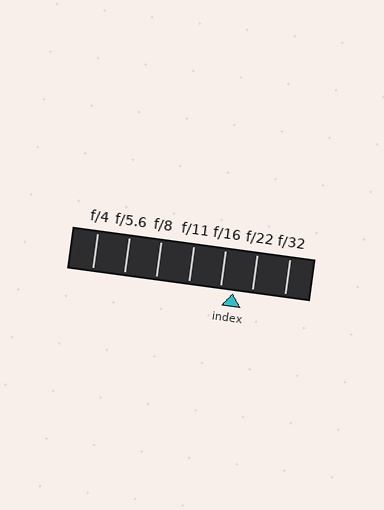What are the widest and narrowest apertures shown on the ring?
The widest aperture shown is f/4 and the narrowest is f/32.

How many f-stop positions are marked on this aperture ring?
There are 7 f-stop positions marked.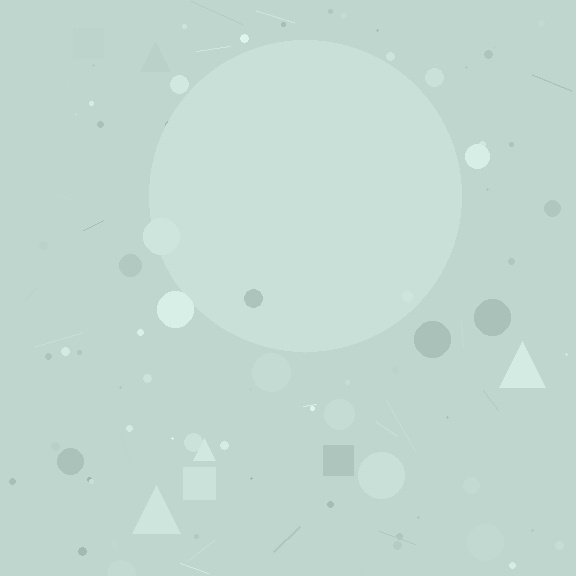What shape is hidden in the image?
A circle is hidden in the image.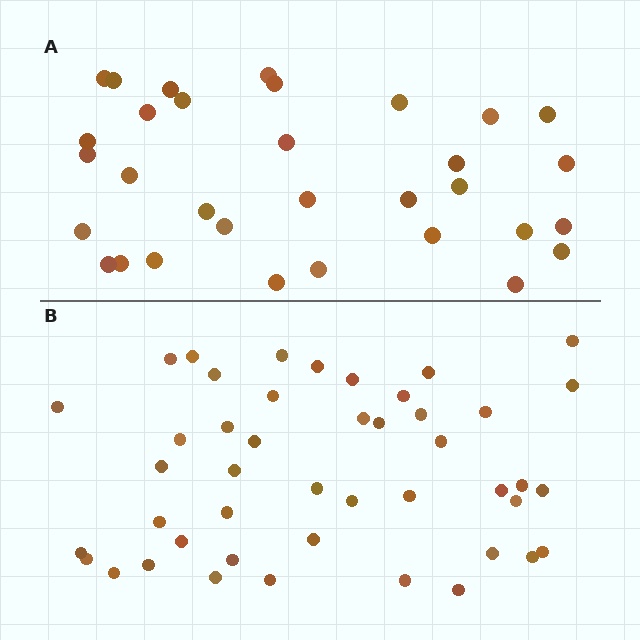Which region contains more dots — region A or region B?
Region B (the bottom region) has more dots.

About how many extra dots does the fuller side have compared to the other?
Region B has approximately 15 more dots than region A.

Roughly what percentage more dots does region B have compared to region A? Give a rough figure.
About 40% more.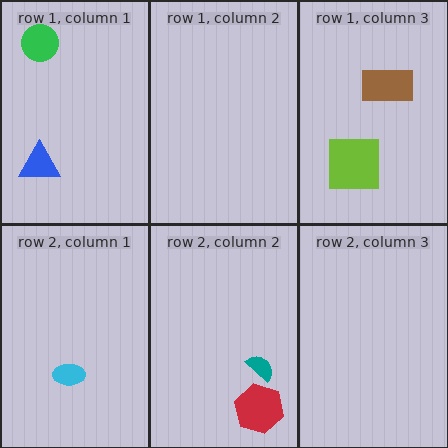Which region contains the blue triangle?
The row 1, column 1 region.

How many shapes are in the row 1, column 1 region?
2.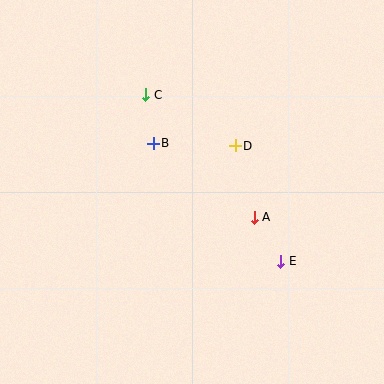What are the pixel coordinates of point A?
Point A is at (254, 217).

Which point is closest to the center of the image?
Point B at (153, 143) is closest to the center.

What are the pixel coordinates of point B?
Point B is at (153, 143).